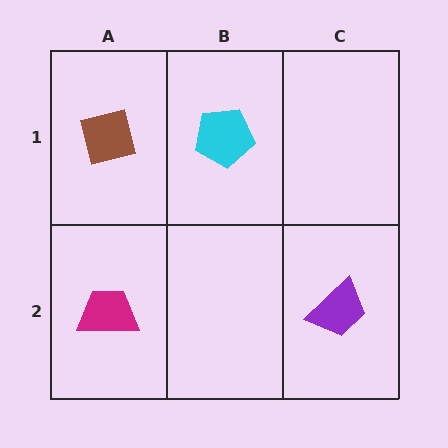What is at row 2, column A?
A magenta trapezoid.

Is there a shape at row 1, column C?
No, that cell is empty.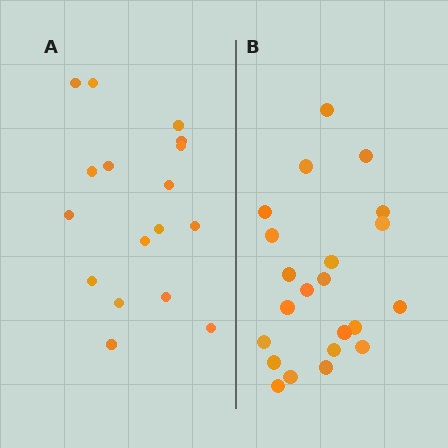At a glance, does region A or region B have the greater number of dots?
Region B (the right region) has more dots.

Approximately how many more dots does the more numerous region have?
Region B has about 5 more dots than region A.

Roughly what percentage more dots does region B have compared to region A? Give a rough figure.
About 30% more.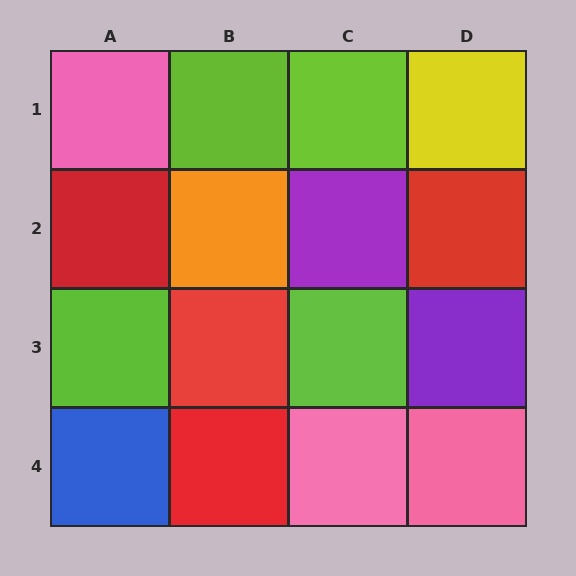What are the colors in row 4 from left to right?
Blue, red, pink, pink.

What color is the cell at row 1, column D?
Yellow.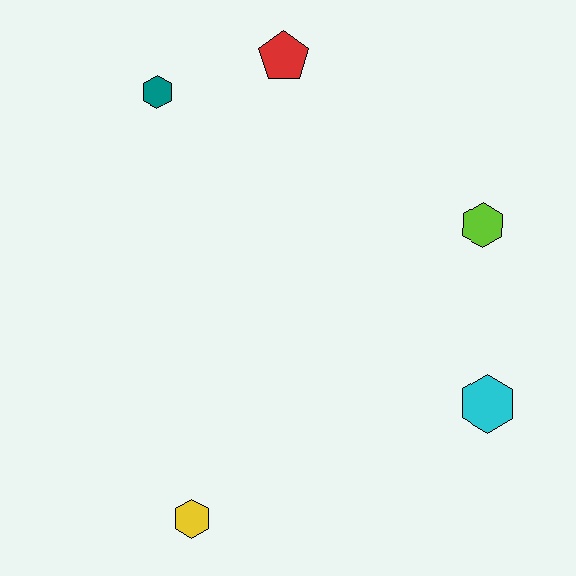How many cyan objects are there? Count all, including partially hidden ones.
There is 1 cyan object.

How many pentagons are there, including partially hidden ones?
There is 1 pentagon.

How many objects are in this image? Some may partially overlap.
There are 5 objects.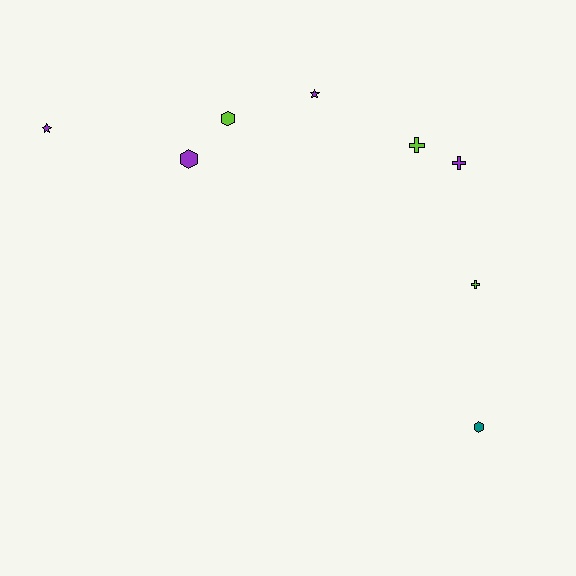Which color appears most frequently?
Purple, with 4 objects.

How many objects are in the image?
There are 8 objects.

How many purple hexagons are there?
There is 1 purple hexagon.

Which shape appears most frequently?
Cross, with 3 objects.